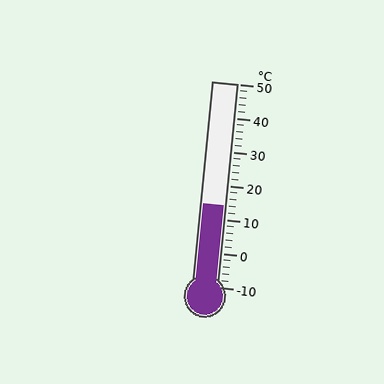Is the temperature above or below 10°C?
The temperature is above 10°C.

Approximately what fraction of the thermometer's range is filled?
The thermometer is filled to approximately 40% of its range.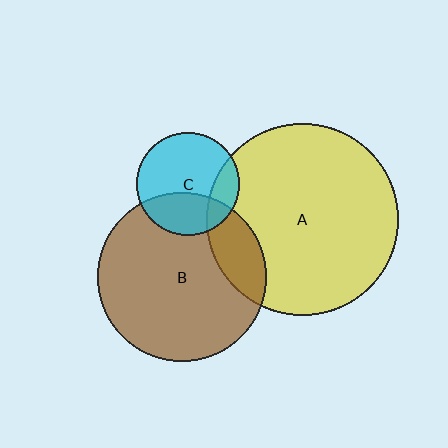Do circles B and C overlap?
Yes.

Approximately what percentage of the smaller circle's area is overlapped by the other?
Approximately 35%.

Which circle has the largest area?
Circle A (yellow).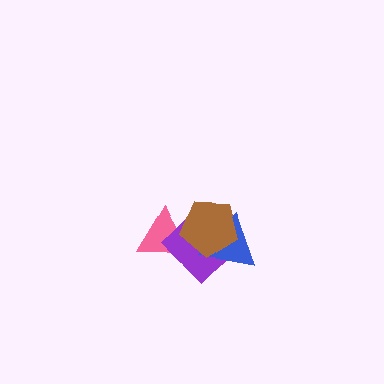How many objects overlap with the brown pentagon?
3 objects overlap with the brown pentagon.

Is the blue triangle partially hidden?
Yes, it is partially covered by another shape.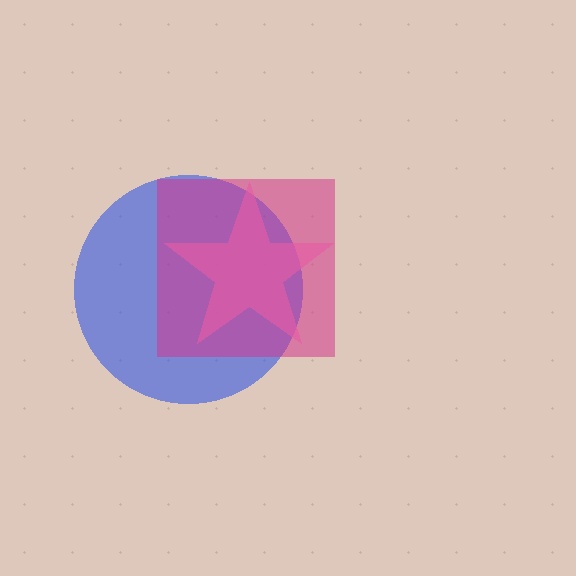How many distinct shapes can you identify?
There are 3 distinct shapes: a blue circle, a magenta square, a pink star.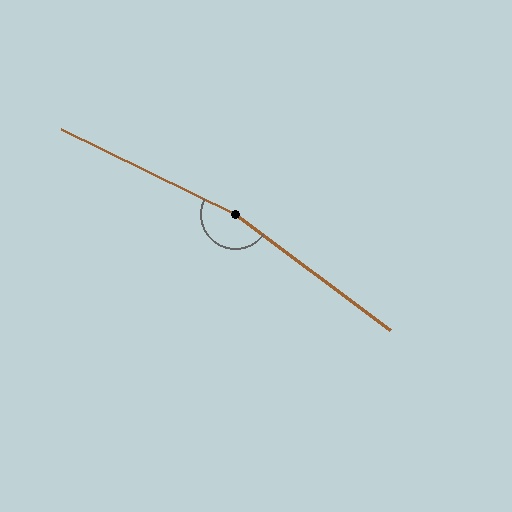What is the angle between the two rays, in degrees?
Approximately 169 degrees.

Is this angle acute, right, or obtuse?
It is obtuse.